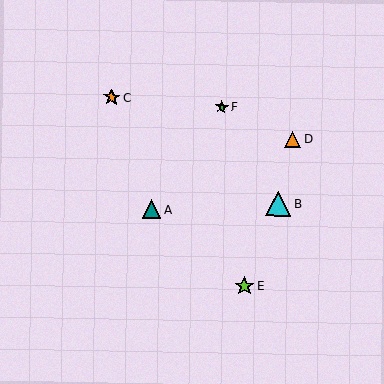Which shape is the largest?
The cyan triangle (labeled B) is the largest.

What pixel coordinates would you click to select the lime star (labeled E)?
Click at (245, 286) to select the lime star E.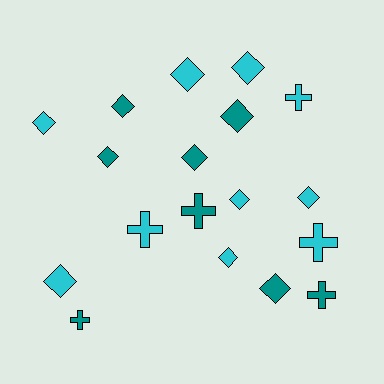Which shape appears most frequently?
Diamond, with 12 objects.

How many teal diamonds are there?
There are 5 teal diamonds.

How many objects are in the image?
There are 18 objects.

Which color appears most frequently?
Cyan, with 10 objects.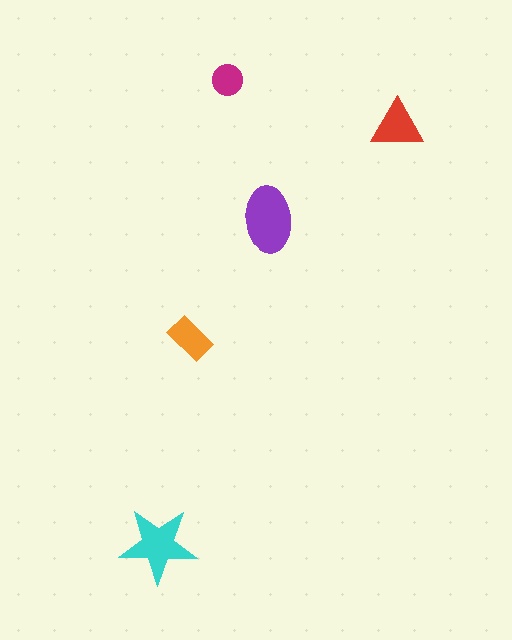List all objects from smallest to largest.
The magenta circle, the orange rectangle, the red triangle, the cyan star, the purple ellipse.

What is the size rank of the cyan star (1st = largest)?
2nd.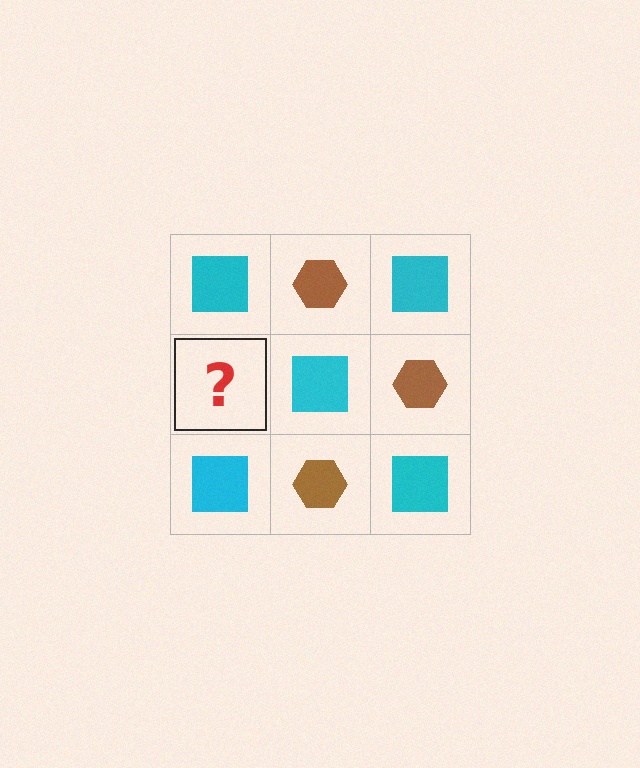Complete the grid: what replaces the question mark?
The question mark should be replaced with a brown hexagon.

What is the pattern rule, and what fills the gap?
The rule is that it alternates cyan square and brown hexagon in a checkerboard pattern. The gap should be filled with a brown hexagon.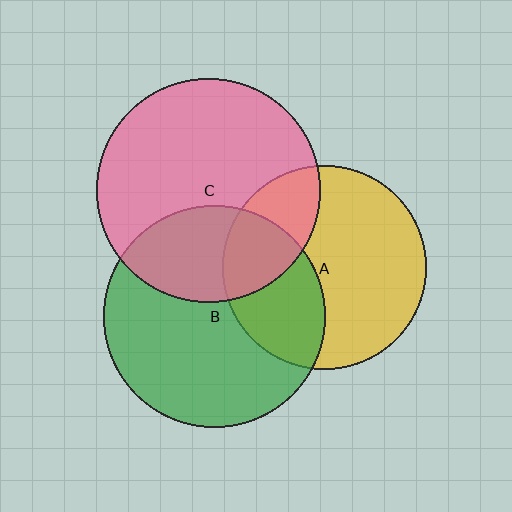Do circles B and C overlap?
Yes.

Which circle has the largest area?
Circle C (pink).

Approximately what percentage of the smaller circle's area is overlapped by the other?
Approximately 30%.